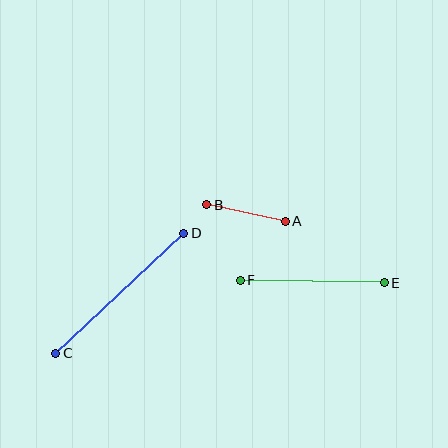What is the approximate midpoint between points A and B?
The midpoint is at approximately (246, 213) pixels.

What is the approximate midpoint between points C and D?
The midpoint is at approximately (120, 293) pixels.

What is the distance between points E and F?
The distance is approximately 144 pixels.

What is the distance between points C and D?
The distance is approximately 176 pixels.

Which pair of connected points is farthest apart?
Points C and D are farthest apart.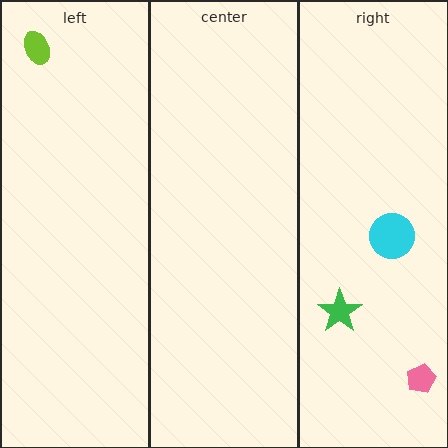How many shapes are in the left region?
1.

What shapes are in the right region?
The green star, the pink pentagon, the cyan circle.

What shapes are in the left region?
The lime ellipse.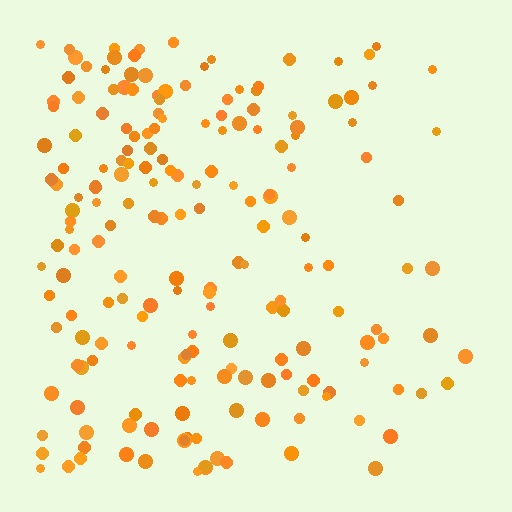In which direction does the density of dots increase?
From right to left, with the left side densest.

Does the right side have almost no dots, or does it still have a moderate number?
Still a moderate number, just noticeably fewer than the left.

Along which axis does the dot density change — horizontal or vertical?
Horizontal.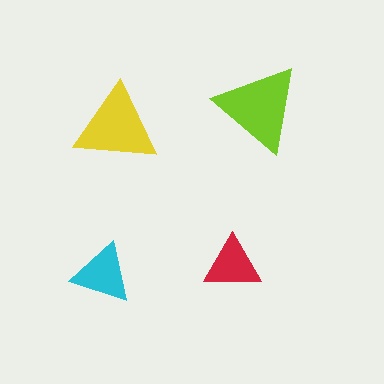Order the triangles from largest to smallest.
the lime one, the yellow one, the cyan one, the red one.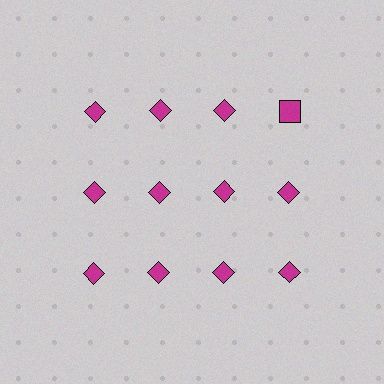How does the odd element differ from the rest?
It has a different shape: square instead of diamond.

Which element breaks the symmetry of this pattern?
The magenta square in the top row, second from right column breaks the symmetry. All other shapes are magenta diamonds.